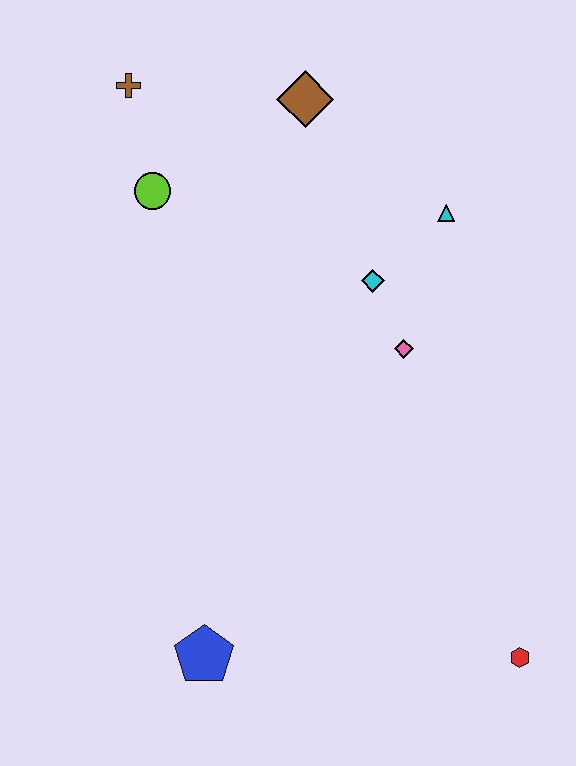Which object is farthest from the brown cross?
The red hexagon is farthest from the brown cross.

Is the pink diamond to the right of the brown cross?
Yes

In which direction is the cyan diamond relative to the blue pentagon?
The cyan diamond is above the blue pentagon.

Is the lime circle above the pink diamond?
Yes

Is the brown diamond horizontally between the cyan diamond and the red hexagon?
No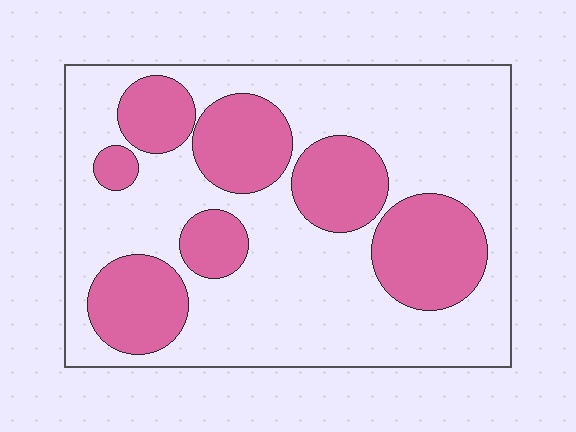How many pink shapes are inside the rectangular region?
7.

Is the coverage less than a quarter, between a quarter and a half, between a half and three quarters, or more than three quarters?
Between a quarter and a half.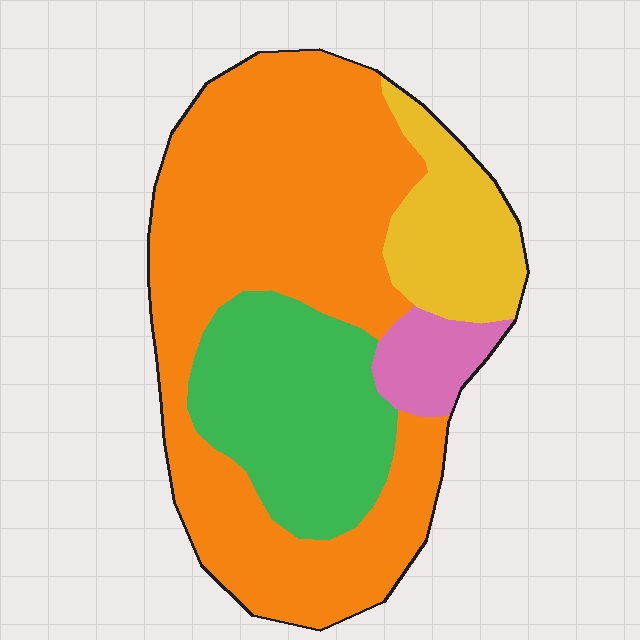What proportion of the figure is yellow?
Yellow takes up about one eighth (1/8) of the figure.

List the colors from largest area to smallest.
From largest to smallest: orange, green, yellow, pink.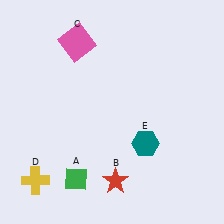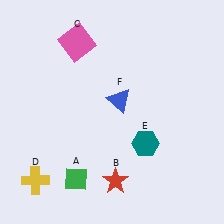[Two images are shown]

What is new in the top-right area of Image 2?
A blue triangle (F) was added in the top-right area of Image 2.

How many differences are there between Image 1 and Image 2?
There is 1 difference between the two images.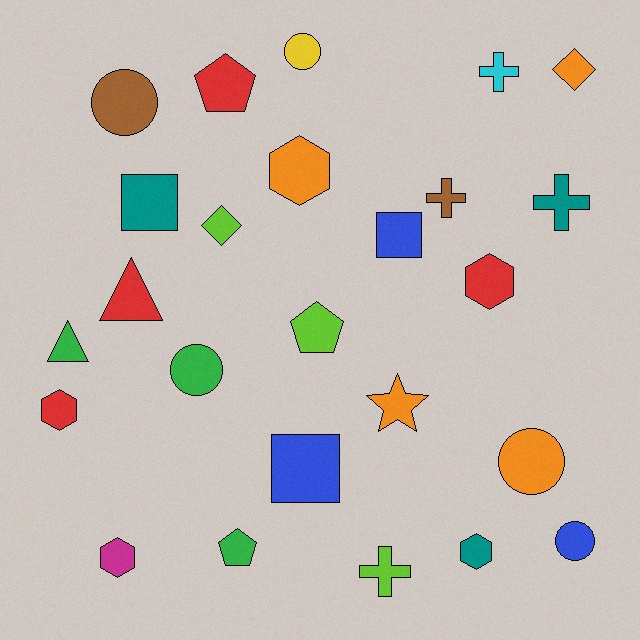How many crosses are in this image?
There are 4 crosses.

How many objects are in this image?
There are 25 objects.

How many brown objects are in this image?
There are 2 brown objects.